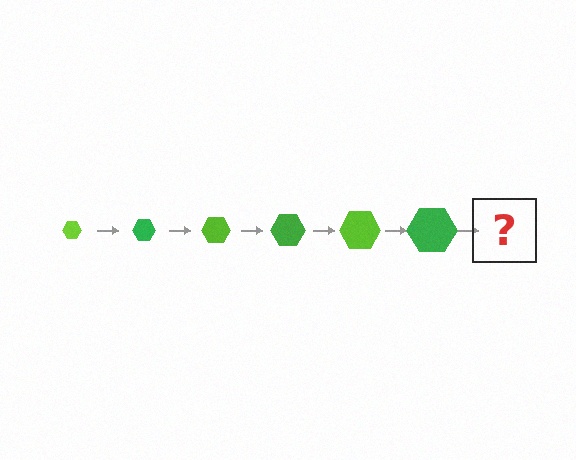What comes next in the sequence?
The next element should be a lime hexagon, larger than the previous one.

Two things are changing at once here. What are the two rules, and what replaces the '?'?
The two rules are that the hexagon grows larger each step and the color cycles through lime and green. The '?' should be a lime hexagon, larger than the previous one.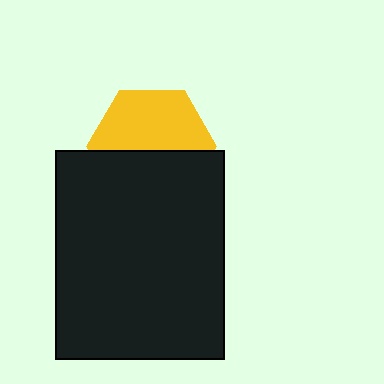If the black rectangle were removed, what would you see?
You would see the complete yellow hexagon.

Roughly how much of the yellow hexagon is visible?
About half of it is visible (roughly 53%).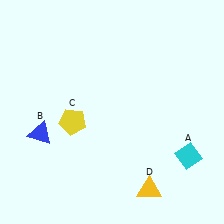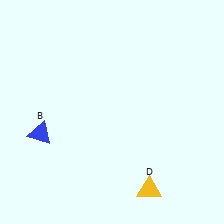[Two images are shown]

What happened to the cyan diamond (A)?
The cyan diamond (A) was removed in Image 2. It was in the bottom-right area of Image 1.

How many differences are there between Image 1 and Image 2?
There are 2 differences between the two images.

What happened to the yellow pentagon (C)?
The yellow pentagon (C) was removed in Image 2. It was in the bottom-left area of Image 1.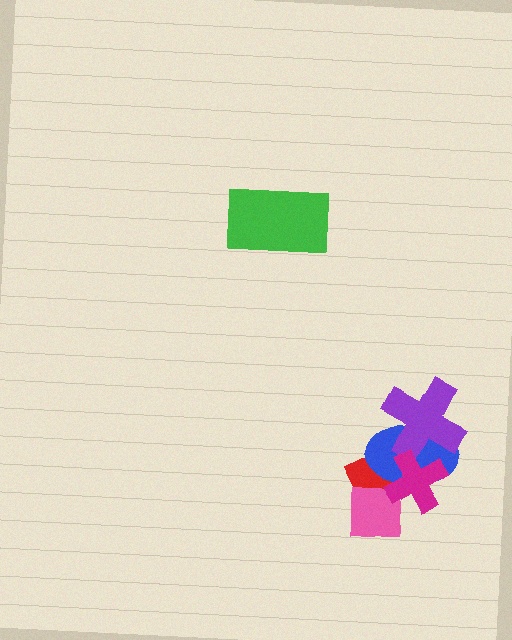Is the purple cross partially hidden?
Yes, it is partially covered by another shape.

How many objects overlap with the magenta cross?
4 objects overlap with the magenta cross.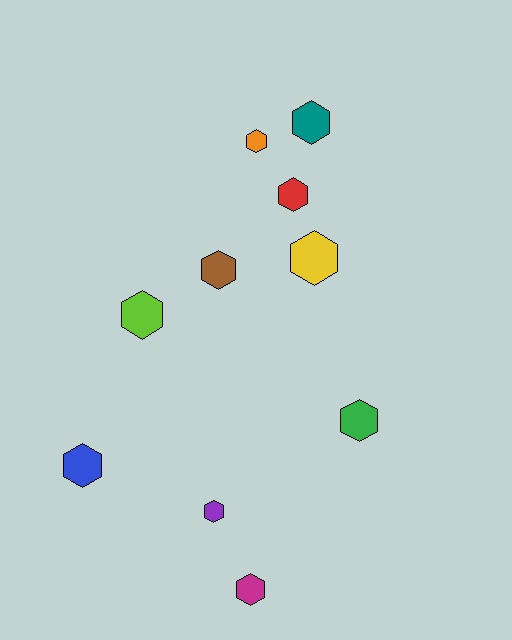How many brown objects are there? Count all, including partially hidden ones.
There is 1 brown object.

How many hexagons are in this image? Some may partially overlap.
There are 10 hexagons.